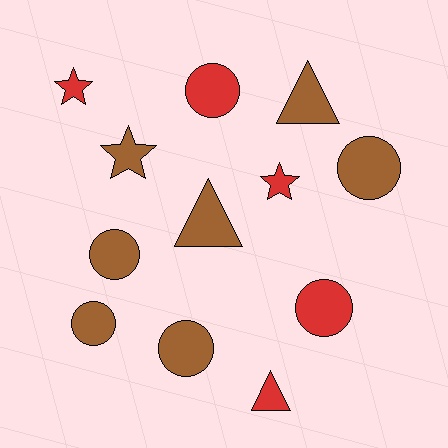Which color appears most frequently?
Brown, with 7 objects.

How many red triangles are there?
There is 1 red triangle.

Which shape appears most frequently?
Circle, with 6 objects.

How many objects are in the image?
There are 12 objects.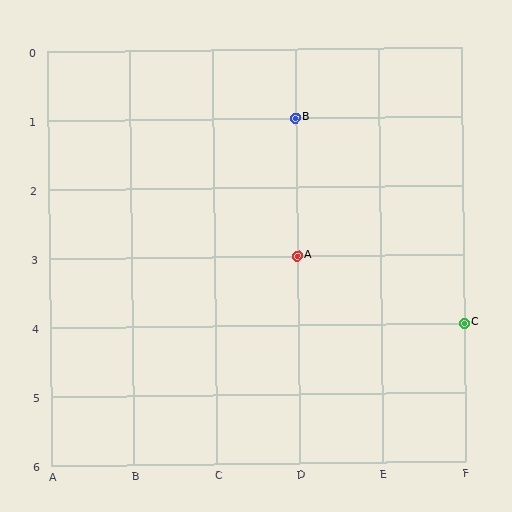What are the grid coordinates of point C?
Point C is at grid coordinates (F, 4).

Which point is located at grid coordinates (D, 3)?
Point A is at (D, 3).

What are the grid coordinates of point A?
Point A is at grid coordinates (D, 3).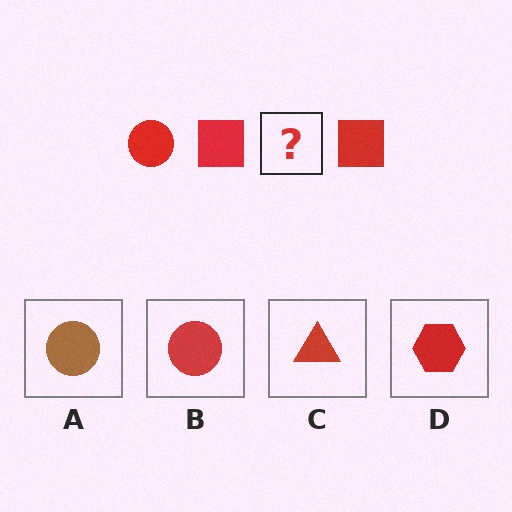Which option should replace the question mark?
Option B.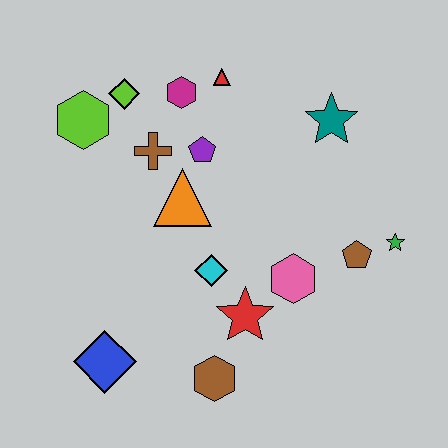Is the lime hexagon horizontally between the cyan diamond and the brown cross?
No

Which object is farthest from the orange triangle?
The green star is farthest from the orange triangle.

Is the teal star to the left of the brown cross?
No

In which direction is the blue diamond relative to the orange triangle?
The blue diamond is below the orange triangle.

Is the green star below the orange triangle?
Yes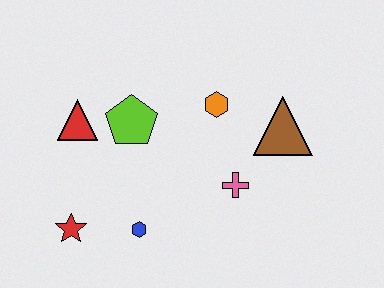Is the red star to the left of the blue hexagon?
Yes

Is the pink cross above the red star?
Yes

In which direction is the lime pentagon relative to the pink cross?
The lime pentagon is to the left of the pink cross.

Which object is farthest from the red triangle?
The brown triangle is farthest from the red triangle.